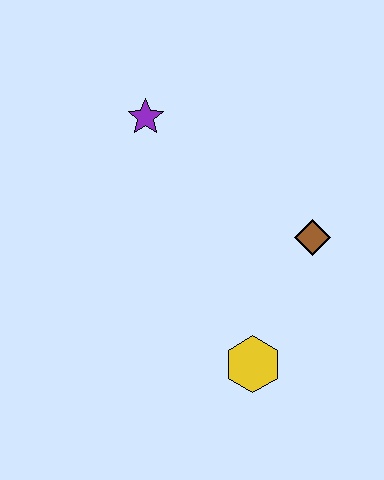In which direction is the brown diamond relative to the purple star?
The brown diamond is to the right of the purple star.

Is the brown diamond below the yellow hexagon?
No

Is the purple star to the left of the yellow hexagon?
Yes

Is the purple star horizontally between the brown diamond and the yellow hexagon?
No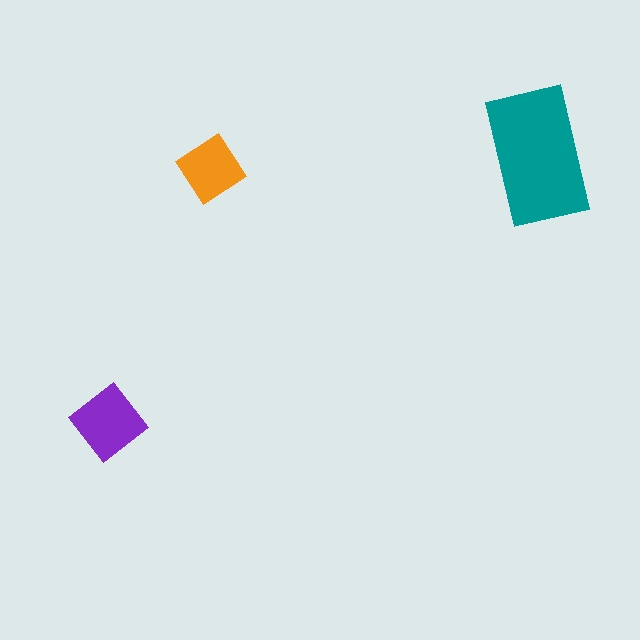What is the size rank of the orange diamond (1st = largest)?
3rd.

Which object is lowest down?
The purple diamond is bottommost.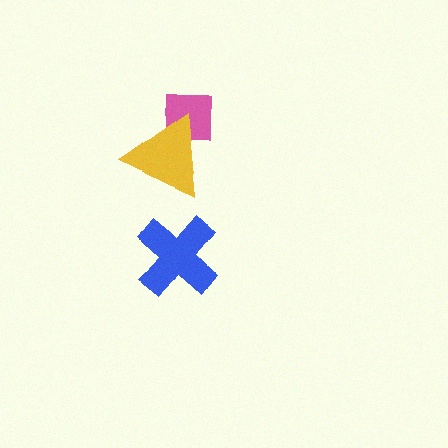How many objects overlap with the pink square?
1 object overlaps with the pink square.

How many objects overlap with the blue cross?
0 objects overlap with the blue cross.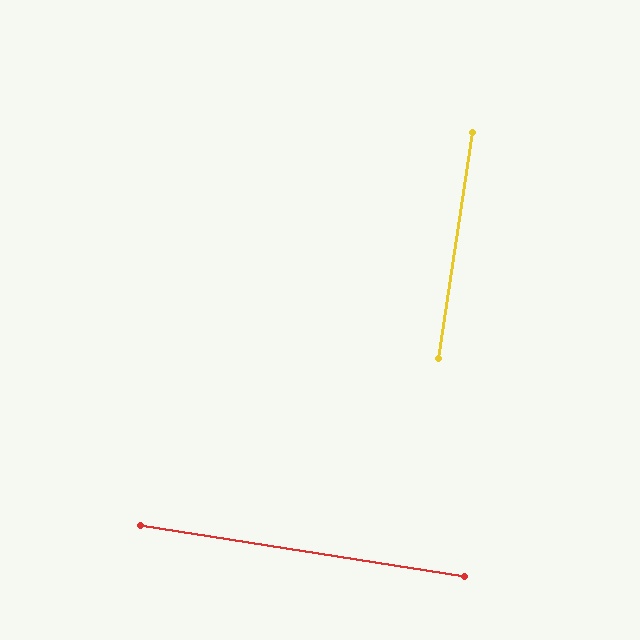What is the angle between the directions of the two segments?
Approximately 90 degrees.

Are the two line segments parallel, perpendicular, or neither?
Perpendicular — they meet at approximately 90°.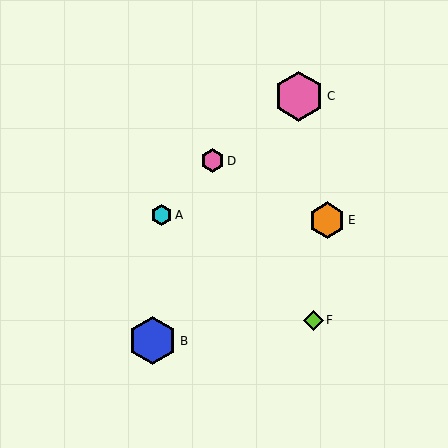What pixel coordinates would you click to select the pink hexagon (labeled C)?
Click at (299, 96) to select the pink hexagon C.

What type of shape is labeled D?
Shape D is a pink hexagon.